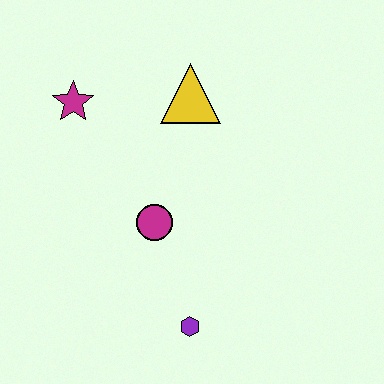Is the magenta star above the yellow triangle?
No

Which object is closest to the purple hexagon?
The magenta circle is closest to the purple hexagon.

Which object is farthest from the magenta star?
The purple hexagon is farthest from the magenta star.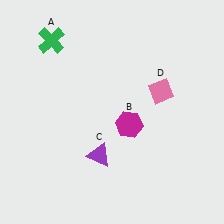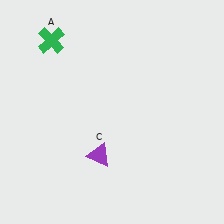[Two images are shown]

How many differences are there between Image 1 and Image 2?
There are 2 differences between the two images.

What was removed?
The magenta hexagon (B), the pink diamond (D) were removed in Image 2.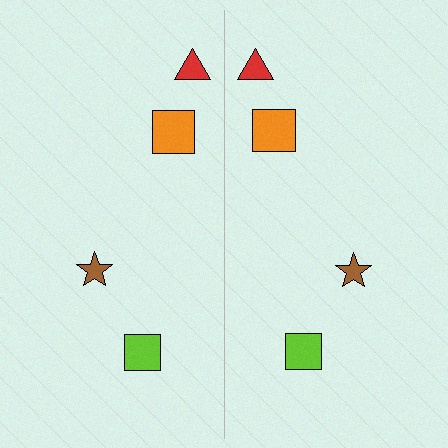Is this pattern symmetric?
Yes, this pattern has bilateral (reflection) symmetry.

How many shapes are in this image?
There are 8 shapes in this image.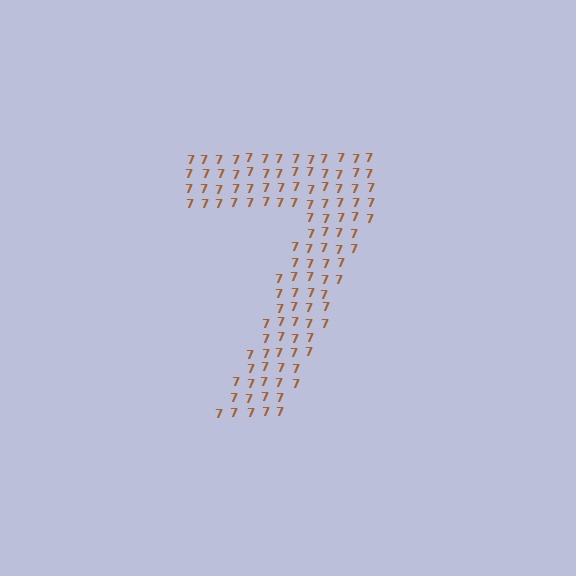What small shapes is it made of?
It is made of small digit 7's.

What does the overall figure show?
The overall figure shows the digit 7.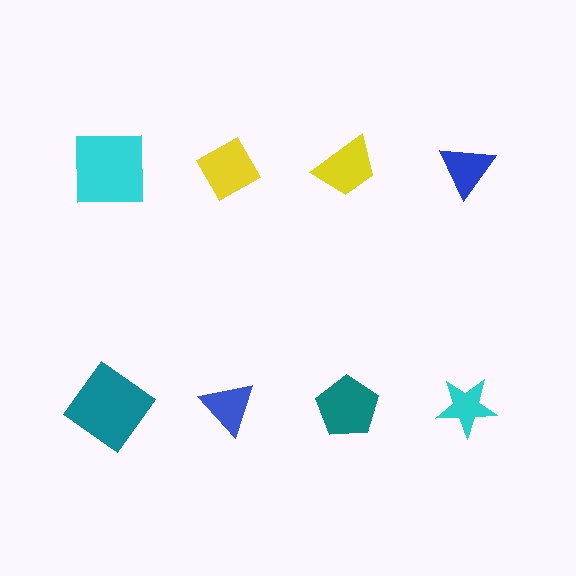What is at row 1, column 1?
A cyan square.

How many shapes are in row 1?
4 shapes.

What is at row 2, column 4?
A cyan star.